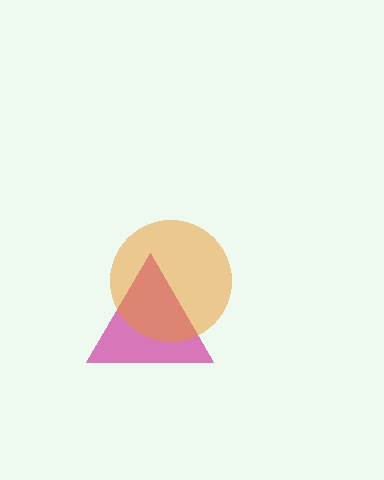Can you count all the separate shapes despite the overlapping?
Yes, there are 2 separate shapes.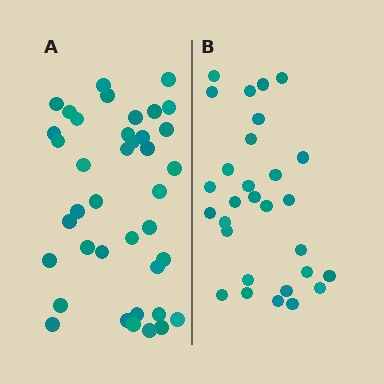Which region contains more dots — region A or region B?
Region A (the left region) has more dots.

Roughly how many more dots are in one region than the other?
Region A has roughly 10 or so more dots than region B.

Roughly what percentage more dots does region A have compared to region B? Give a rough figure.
About 35% more.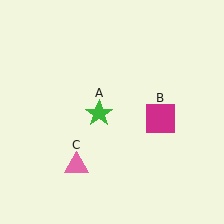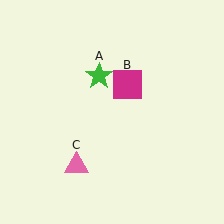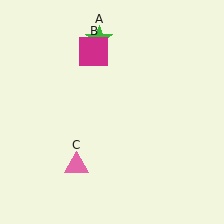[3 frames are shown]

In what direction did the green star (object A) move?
The green star (object A) moved up.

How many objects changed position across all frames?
2 objects changed position: green star (object A), magenta square (object B).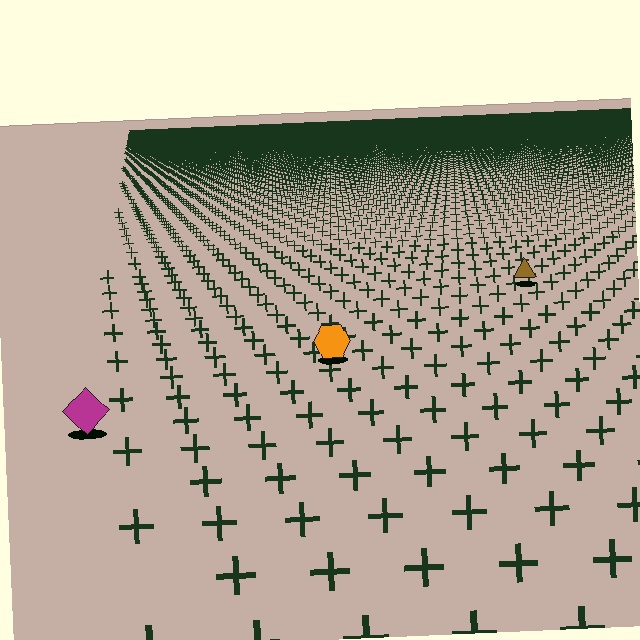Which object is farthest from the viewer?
The brown triangle is farthest from the viewer. It appears smaller and the ground texture around it is denser.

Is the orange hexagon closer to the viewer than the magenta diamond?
No. The magenta diamond is closer — you can tell from the texture gradient: the ground texture is coarser near it.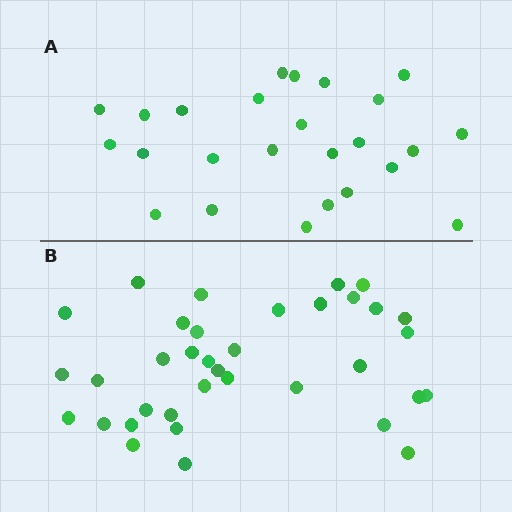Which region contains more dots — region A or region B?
Region B (the bottom region) has more dots.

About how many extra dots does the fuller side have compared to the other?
Region B has roughly 12 or so more dots than region A.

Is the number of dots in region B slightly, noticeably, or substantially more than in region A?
Region B has noticeably more, but not dramatically so. The ratio is roughly 1.4 to 1.